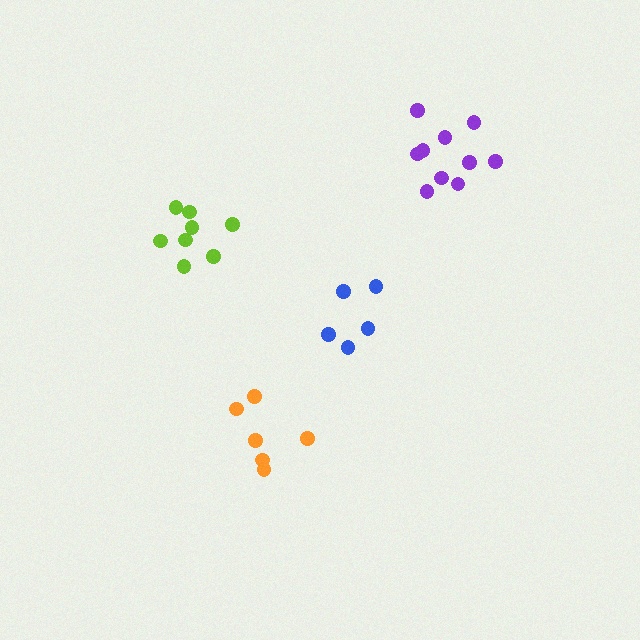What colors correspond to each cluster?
The clusters are colored: blue, purple, orange, lime.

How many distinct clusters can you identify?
There are 4 distinct clusters.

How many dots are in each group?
Group 1: 5 dots, Group 2: 10 dots, Group 3: 6 dots, Group 4: 8 dots (29 total).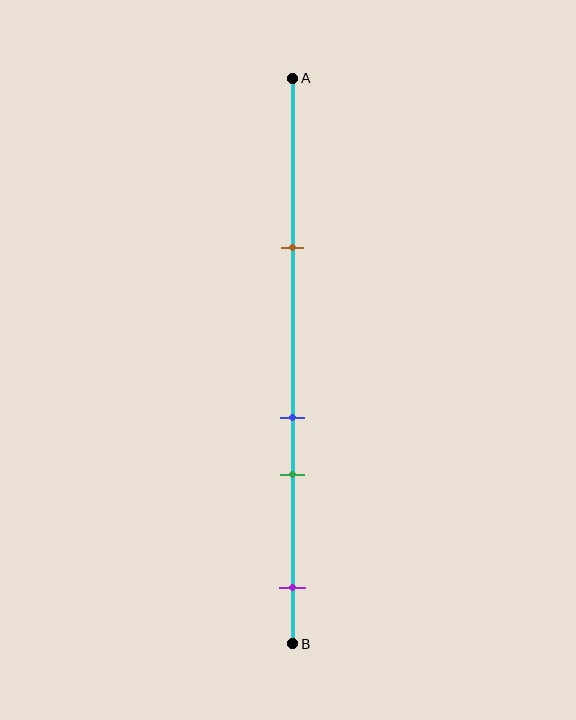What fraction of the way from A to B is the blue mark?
The blue mark is approximately 60% (0.6) of the way from A to B.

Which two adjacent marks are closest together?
The blue and green marks are the closest adjacent pair.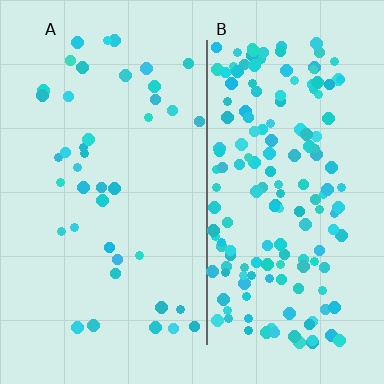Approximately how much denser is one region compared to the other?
Approximately 4.1× — region B over region A.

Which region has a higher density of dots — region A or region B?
B (the right).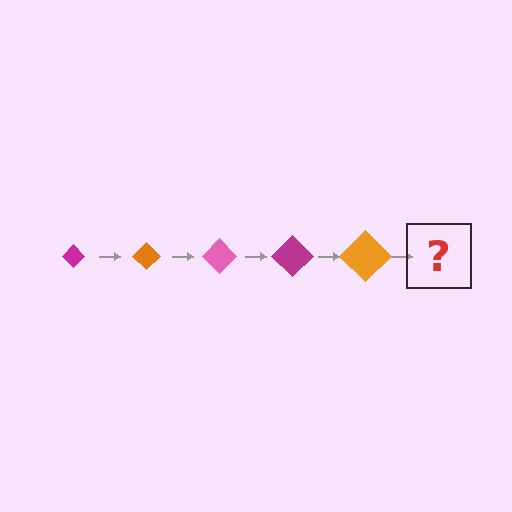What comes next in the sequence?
The next element should be a pink diamond, larger than the previous one.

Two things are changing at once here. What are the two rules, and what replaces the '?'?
The two rules are that the diamond grows larger each step and the color cycles through magenta, orange, and pink. The '?' should be a pink diamond, larger than the previous one.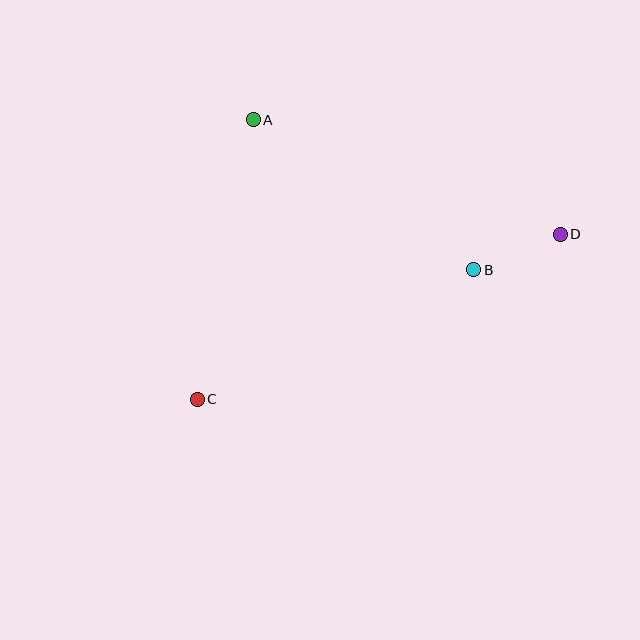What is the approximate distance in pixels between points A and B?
The distance between A and B is approximately 266 pixels.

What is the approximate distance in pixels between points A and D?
The distance between A and D is approximately 327 pixels.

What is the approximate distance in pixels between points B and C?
The distance between B and C is approximately 306 pixels.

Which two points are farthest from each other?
Points C and D are farthest from each other.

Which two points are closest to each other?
Points B and D are closest to each other.